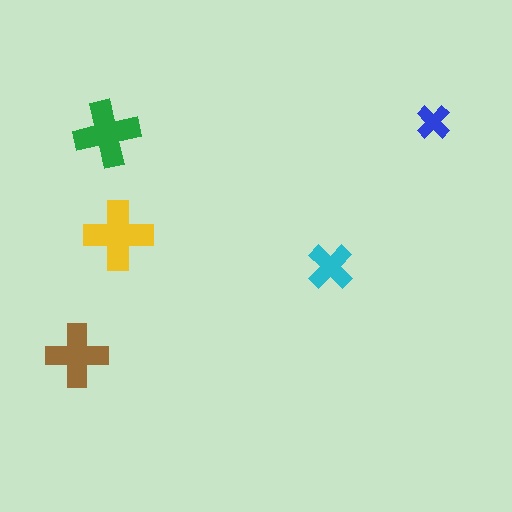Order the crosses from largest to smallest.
the yellow one, the green one, the brown one, the cyan one, the blue one.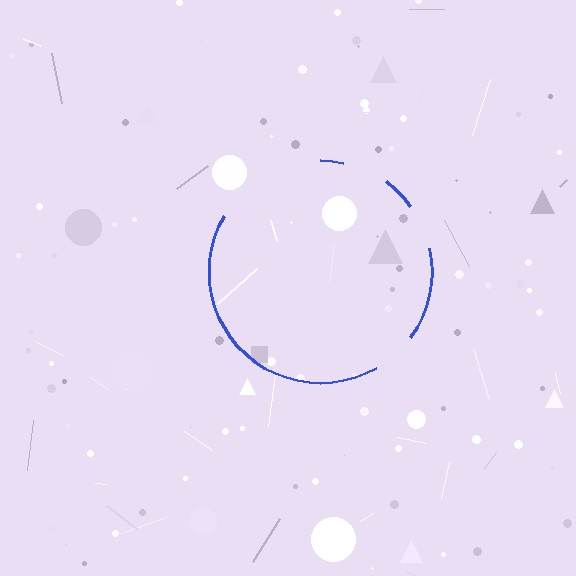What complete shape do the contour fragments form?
The contour fragments form a circle.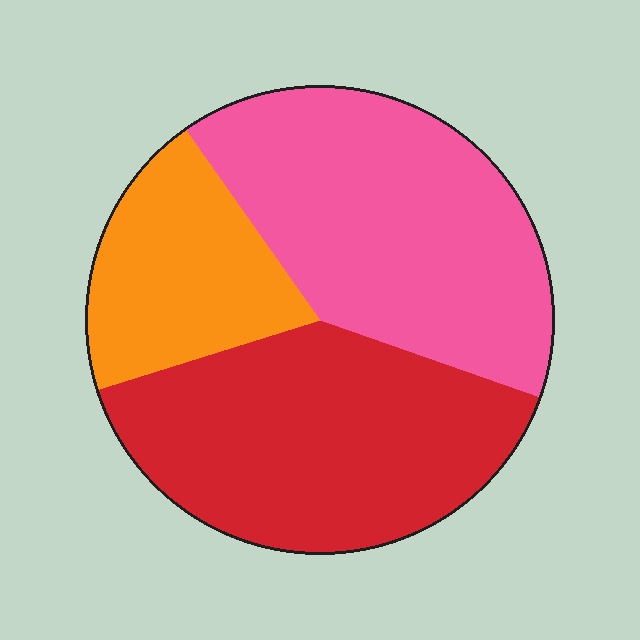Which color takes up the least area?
Orange, at roughly 20%.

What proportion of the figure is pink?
Pink takes up between a third and a half of the figure.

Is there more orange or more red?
Red.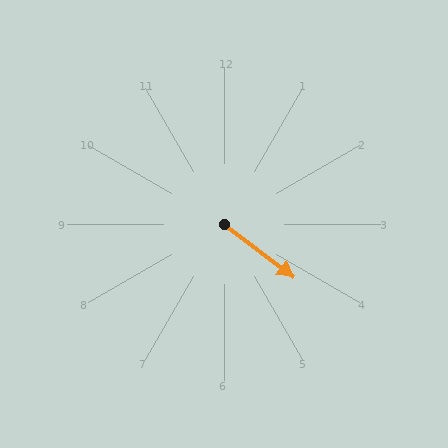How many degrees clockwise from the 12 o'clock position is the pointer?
Approximately 127 degrees.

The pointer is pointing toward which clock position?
Roughly 4 o'clock.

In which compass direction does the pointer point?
Southeast.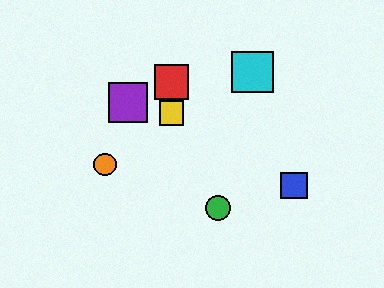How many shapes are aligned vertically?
2 shapes (the red square, the yellow square) are aligned vertically.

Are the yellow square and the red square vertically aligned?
Yes, both are at x≈171.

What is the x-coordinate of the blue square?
The blue square is at x≈294.